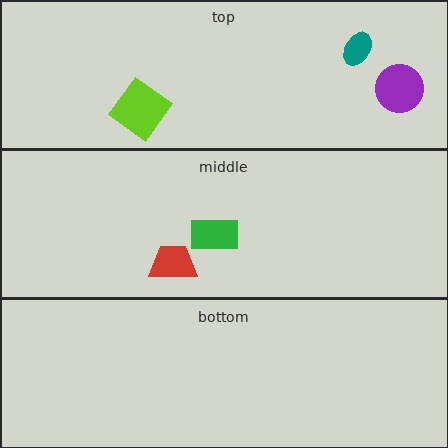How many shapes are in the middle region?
2.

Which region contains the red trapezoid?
The middle region.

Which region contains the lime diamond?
The top region.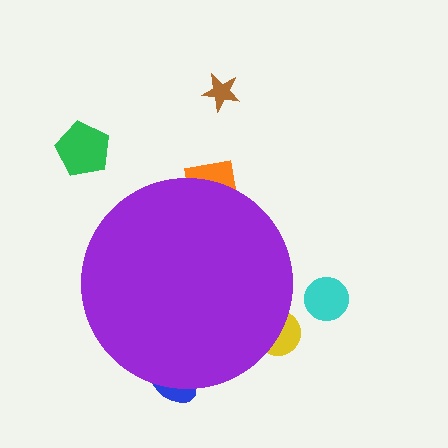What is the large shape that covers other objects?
A purple circle.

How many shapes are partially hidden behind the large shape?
3 shapes are partially hidden.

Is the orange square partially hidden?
Yes, the orange square is partially hidden behind the purple circle.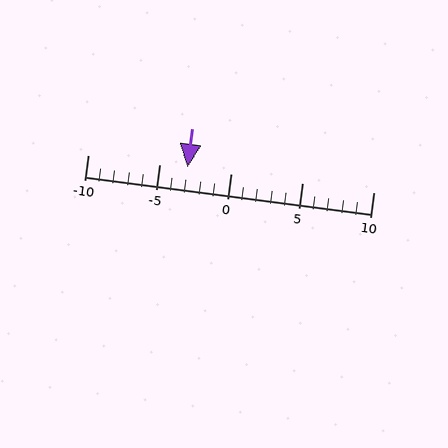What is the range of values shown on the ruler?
The ruler shows values from -10 to 10.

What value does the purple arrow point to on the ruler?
The purple arrow points to approximately -3.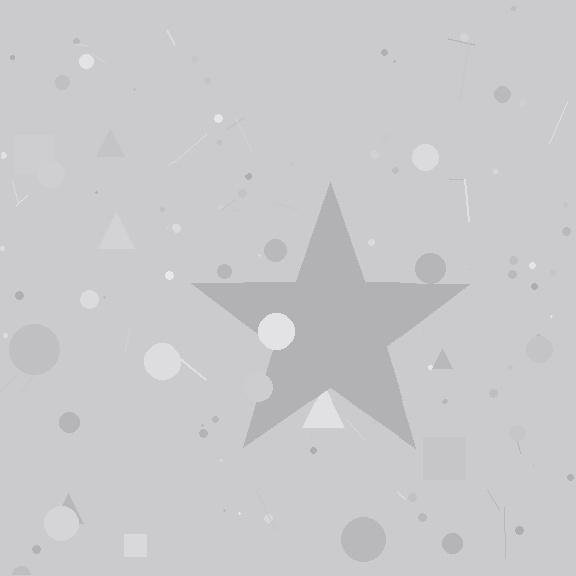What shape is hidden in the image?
A star is hidden in the image.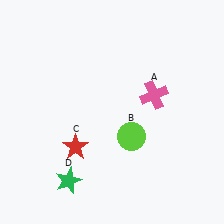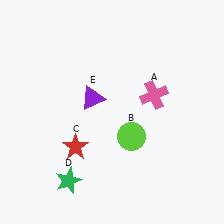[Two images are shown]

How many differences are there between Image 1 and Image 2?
There is 1 difference between the two images.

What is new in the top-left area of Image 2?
A purple triangle (E) was added in the top-left area of Image 2.